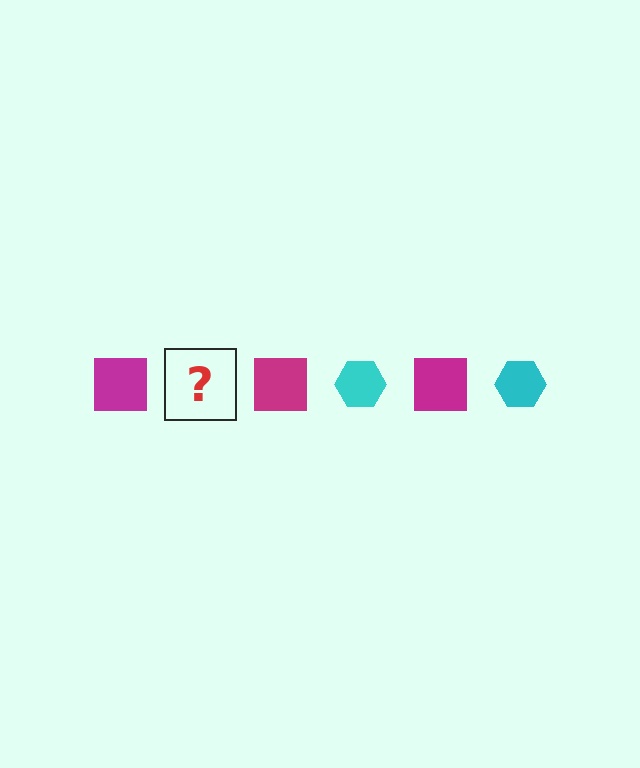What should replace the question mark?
The question mark should be replaced with a cyan hexagon.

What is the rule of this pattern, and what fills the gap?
The rule is that the pattern alternates between magenta square and cyan hexagon. The gap should be filled with a cyan hexagon.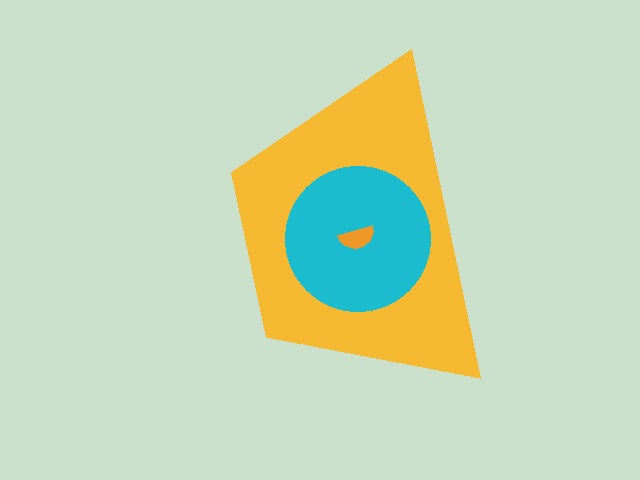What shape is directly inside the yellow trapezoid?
The cyan circle.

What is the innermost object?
The orange semicircle.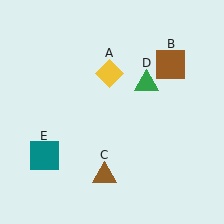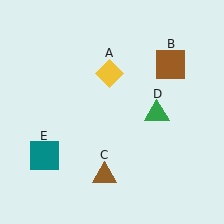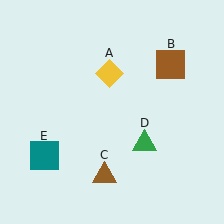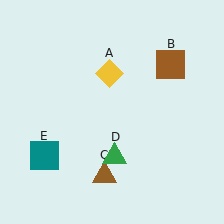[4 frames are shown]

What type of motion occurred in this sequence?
The green triangle (object D) rotated clockwise around the center of the scene.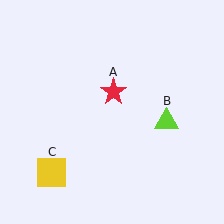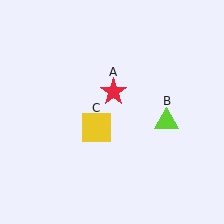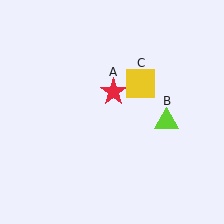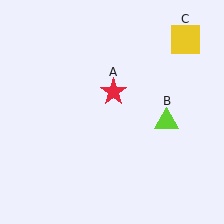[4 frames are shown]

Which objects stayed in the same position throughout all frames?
Red star (object A) and lime triangle (object B) remained stationary.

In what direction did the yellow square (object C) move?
The yellow square (object C) moved up and to the right.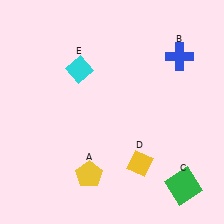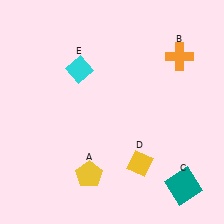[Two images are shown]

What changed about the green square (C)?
In Image 1, C is green. In Image 2, it changed to teal.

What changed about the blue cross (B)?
In Image 1, B is blue. In Image 2, it changed to orange.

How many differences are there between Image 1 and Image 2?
There are 2 differences between the two images.